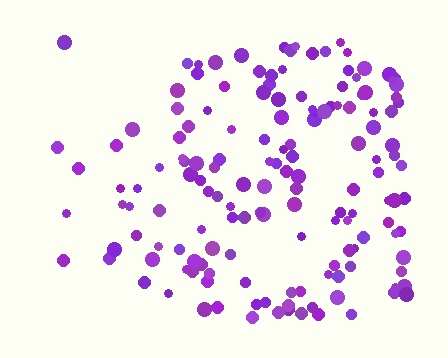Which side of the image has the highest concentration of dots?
The right.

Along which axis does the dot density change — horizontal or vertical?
Horizontal.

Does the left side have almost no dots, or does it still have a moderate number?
Still a moderate number, just noticeably fewer than the right.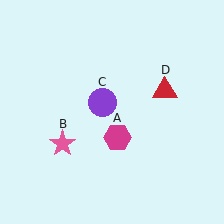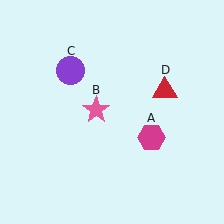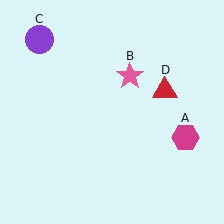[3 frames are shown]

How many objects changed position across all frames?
3 objects changed position: magenta hexagon (object A), pink star (object B), purple circle (object C).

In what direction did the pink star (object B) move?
The pink star (object B) moved up and to the right.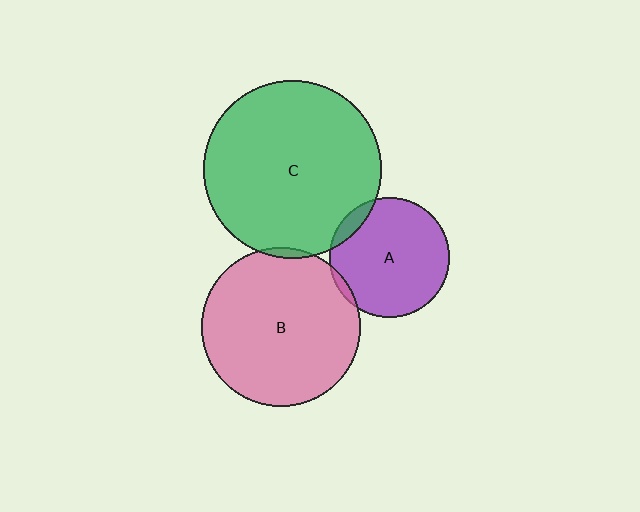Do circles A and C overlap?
Yes.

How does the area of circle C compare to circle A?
Approximately 2.2 times.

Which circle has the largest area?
Circle C (green).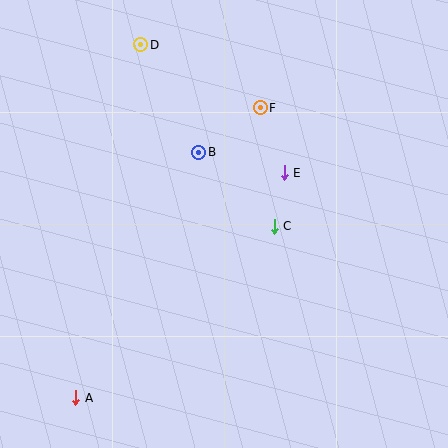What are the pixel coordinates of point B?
Point B is at (199, 152).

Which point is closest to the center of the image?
Point C at (274, 226) is closest to the center.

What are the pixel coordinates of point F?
Point F is at (260, 108).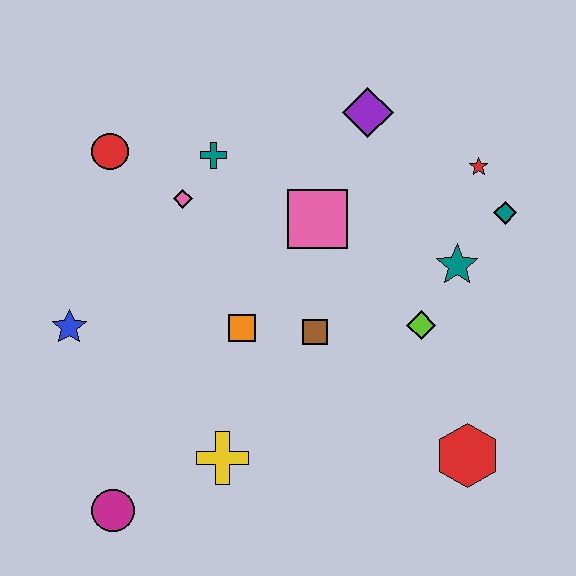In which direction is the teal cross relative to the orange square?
The teal cross is above the orange square.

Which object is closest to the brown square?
The orange square is closest to the brown square.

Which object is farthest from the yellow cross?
The red star is farthest from the yellow cross.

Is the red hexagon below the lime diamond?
Yes